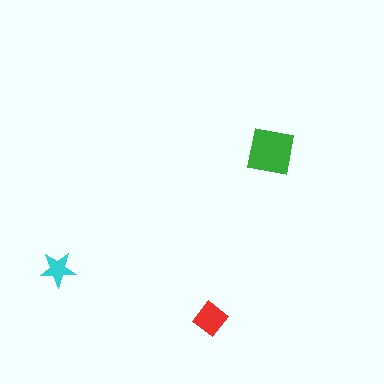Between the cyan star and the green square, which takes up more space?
The green square.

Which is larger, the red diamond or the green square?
The green square.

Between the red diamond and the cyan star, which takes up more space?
The red diamond.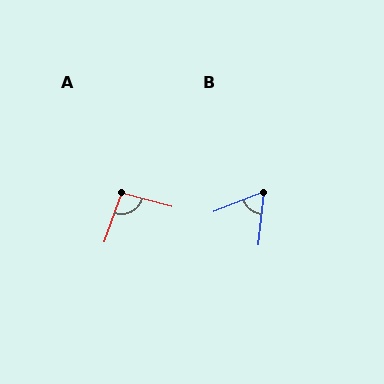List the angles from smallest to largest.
B (63°), A (95°).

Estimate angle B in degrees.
Approximately 63 degrees.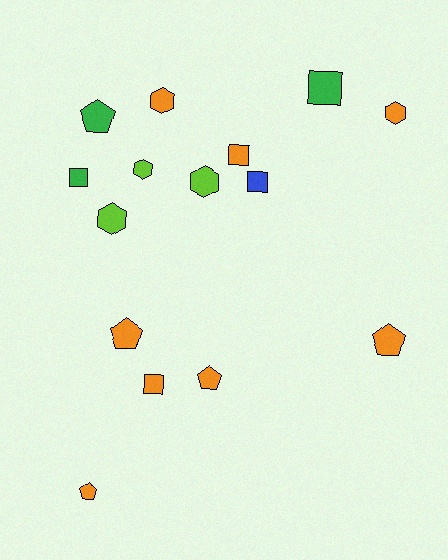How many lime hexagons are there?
There are 3 lime hexagons.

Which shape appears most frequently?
Pentagon, with 5 objects.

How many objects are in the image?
There are 15 objects.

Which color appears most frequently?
Orange, with 8 objects.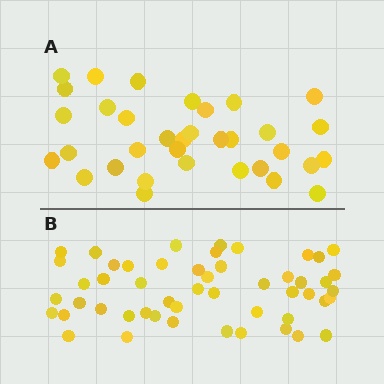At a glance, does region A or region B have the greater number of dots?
Region B (the bottom region) has more dots.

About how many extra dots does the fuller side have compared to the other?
Region B has approximately 15 more dots than region A.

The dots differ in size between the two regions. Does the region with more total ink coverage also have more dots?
No. Region A has more total ink coverage because its dots are larger, but region B actually contains more individual dots. Total area can be misleading — the number of items is what matters here.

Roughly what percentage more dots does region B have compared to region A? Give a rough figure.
About 50% more.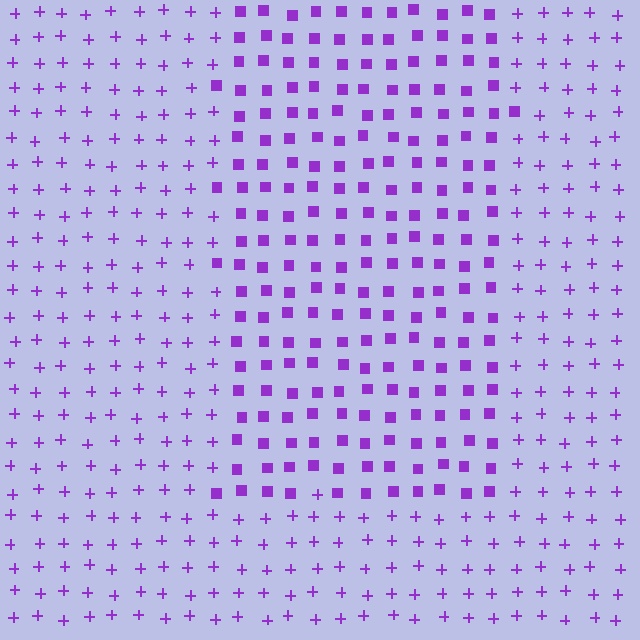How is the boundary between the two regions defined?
The boundary is defined by a change in element shape: squares inside vs. plus signs outside. All elements share the same color and spacing.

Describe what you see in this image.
The image is filled with small purple elements arranged in a uniform grid. A rectangle-shaped region contains squares, while the surrounding area contains plus signs. The boundary is defined purely by the change in element shape.